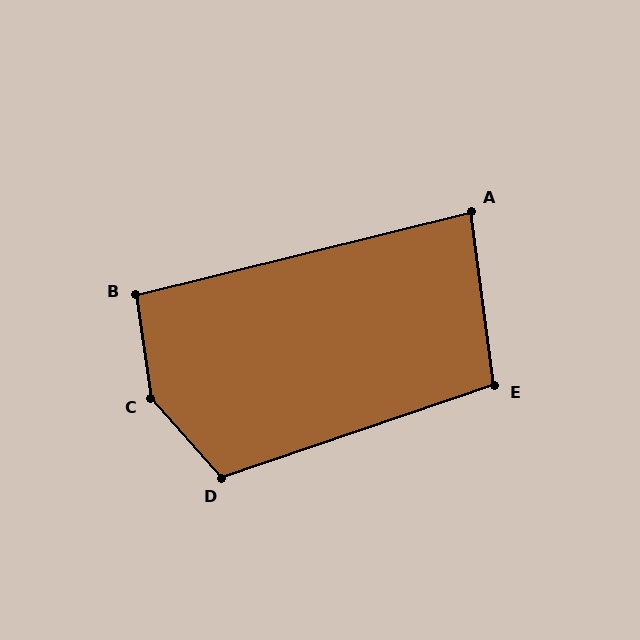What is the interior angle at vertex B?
Approximately 95 degrees (obtuse).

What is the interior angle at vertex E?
Approximately 101 degrees (obtuse).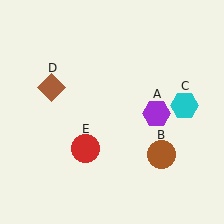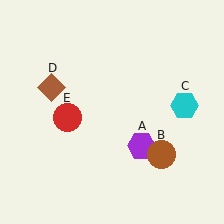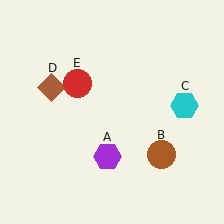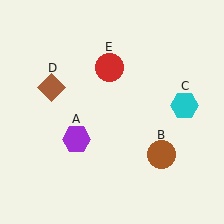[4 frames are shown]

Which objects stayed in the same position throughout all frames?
Brown circle (object B) and cyan hexagon (object C) and brown diamond (object D) remained stationary.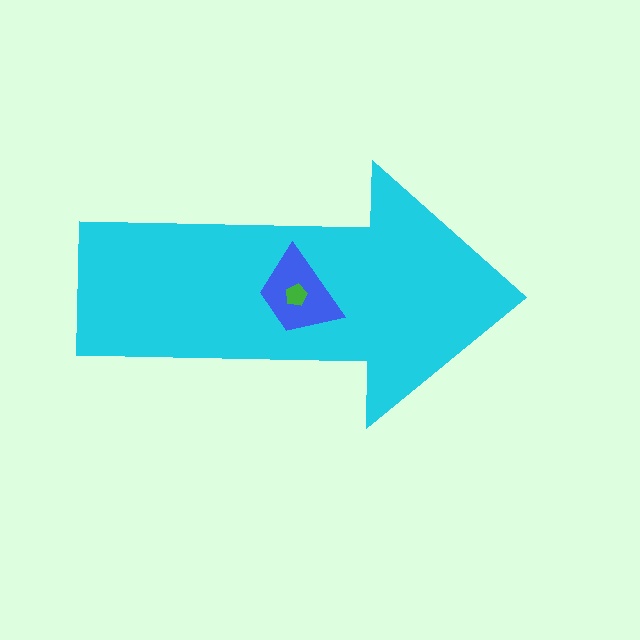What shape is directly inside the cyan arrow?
The blue trapezoid.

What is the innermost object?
The green pentagon.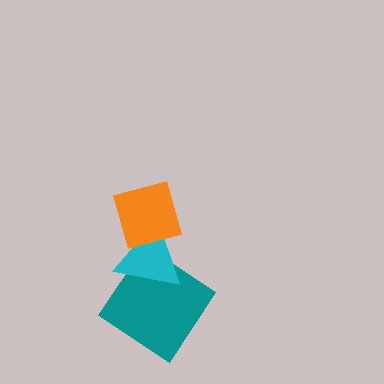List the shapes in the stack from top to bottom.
From top to bottom: the orange diamond, the cyan triangle, the teal diamond.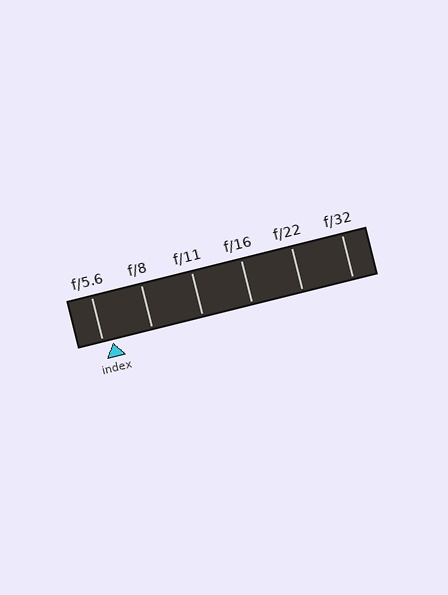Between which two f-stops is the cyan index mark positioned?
The index mark is between f/5.6 and f/8.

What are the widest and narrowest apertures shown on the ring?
The widest aperture shown is f/5.6 and the narrowest is f/32.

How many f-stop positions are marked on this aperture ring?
There are 6 f-stop positions marked.